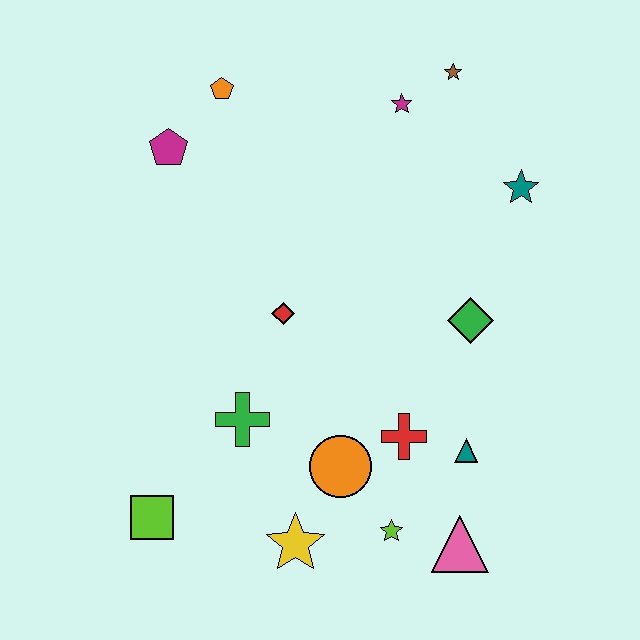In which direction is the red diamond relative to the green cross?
The red diamond is above the green cross.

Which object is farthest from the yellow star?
The brown star is farthest from the yellow star.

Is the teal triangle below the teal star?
Yes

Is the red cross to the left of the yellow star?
No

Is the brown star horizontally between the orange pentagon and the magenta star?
No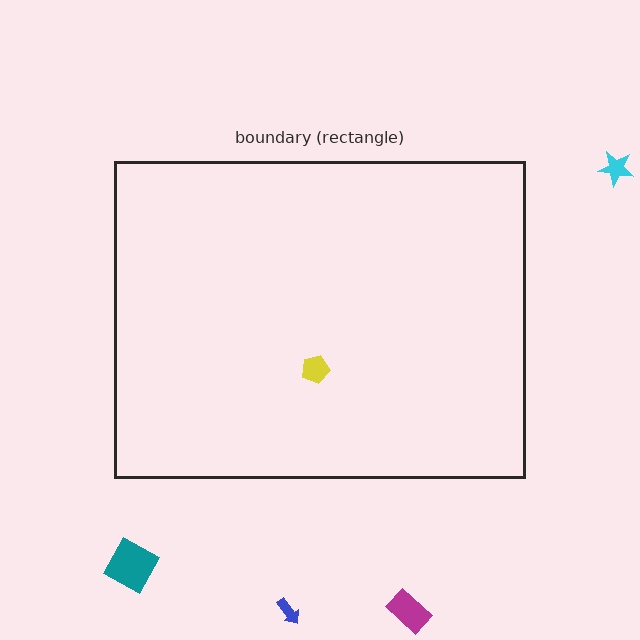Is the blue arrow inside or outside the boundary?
Outside.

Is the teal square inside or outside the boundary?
Outside.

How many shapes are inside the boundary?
1 inside, 4 outside.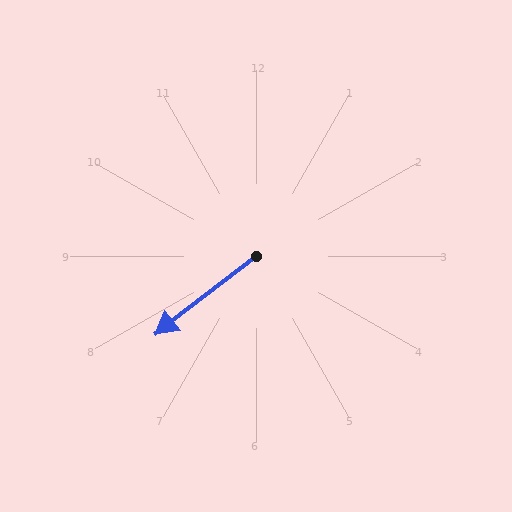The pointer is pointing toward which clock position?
Roughly 8 o'clock.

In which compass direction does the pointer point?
Southwest.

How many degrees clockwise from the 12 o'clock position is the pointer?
Approximately 232 degrees.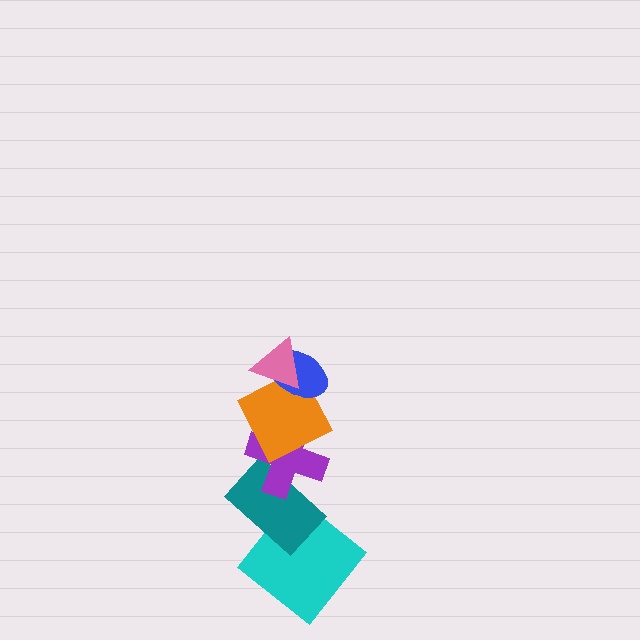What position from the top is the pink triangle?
The pink triangle is 1st from the top.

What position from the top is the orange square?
The orange square is 3rd from the top.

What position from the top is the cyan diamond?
The cyan diamond is 6th from the top.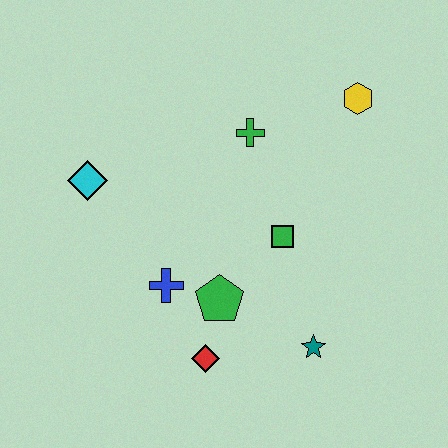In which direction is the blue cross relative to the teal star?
The blue cross is to the left of the teal star.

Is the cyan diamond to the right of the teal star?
No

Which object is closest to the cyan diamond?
The blue cross is closest to the cyan diamond.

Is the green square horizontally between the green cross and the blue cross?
No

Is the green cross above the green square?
Yes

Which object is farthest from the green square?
The cyan diamond is farthest from the green square.